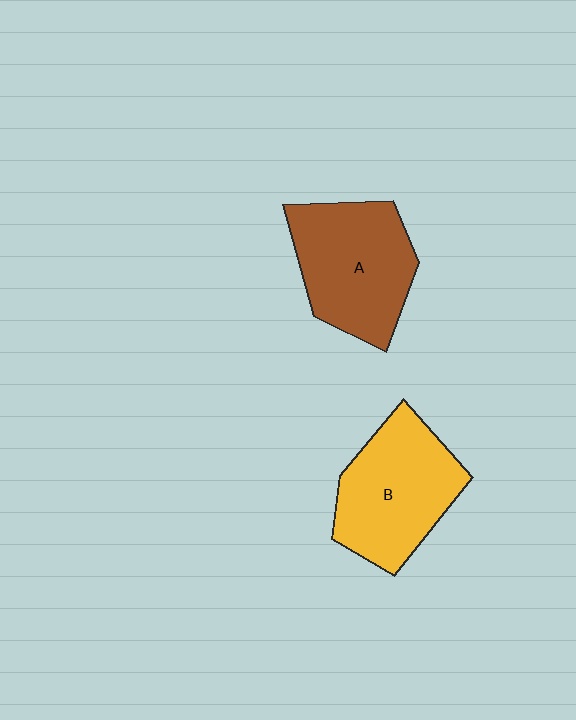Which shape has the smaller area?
Shape B (yellow).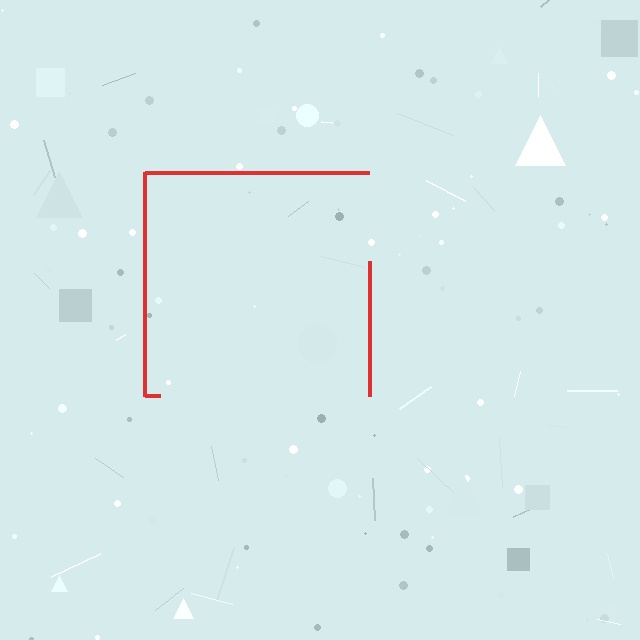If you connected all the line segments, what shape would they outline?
They would outline a square.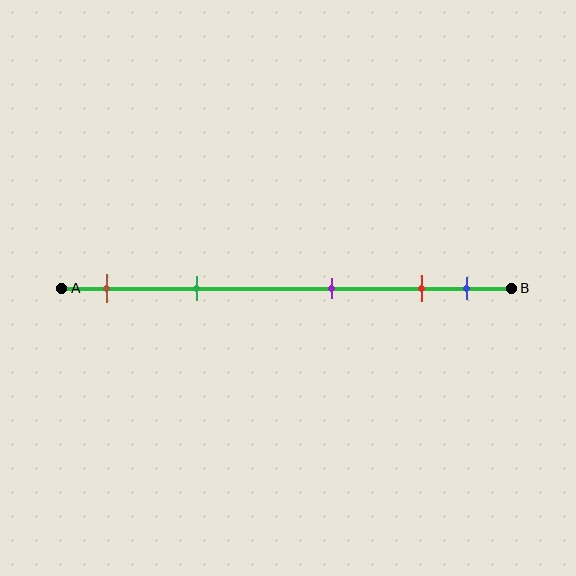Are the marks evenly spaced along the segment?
No, the marks are not evenly spaced.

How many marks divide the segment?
There are 5 marks dividing the segment.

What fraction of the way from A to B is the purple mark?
The purple mark is approximately 60% (0.6) of the way from A to B.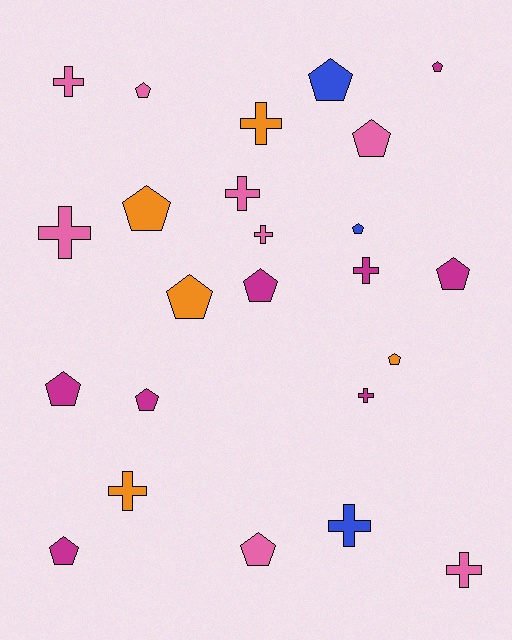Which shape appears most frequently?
Pentagon, with 14 objects.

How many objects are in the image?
There are 24 objects.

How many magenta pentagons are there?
There are 6 magenta pentagons.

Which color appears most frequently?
Pink, with 8 objects.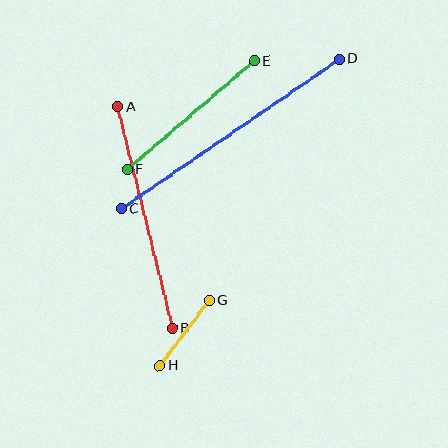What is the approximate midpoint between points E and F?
The midpoint is at approximately (191, 115) pixels.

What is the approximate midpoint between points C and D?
The midpoint is at approximately (230, 134) pixels.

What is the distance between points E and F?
The distance is approximately 167 pixels.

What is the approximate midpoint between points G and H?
The midpoint is at approximately (185, 333) pixels.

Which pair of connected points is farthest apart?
Points C and D are farthest apart.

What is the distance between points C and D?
The distance is approximately 265 pixels.